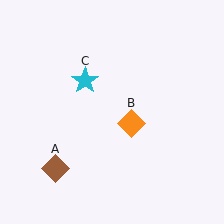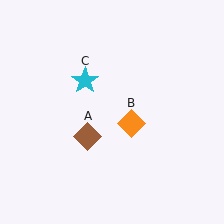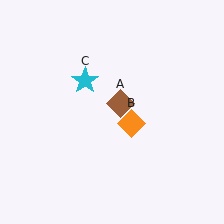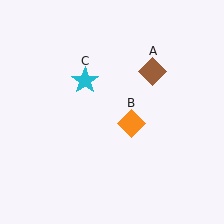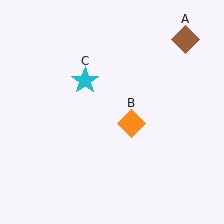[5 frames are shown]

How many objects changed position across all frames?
1 object changed position: brown diamond (object A).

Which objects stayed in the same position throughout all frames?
Orange diamond (object B) and cyan star (object C) remained stationary.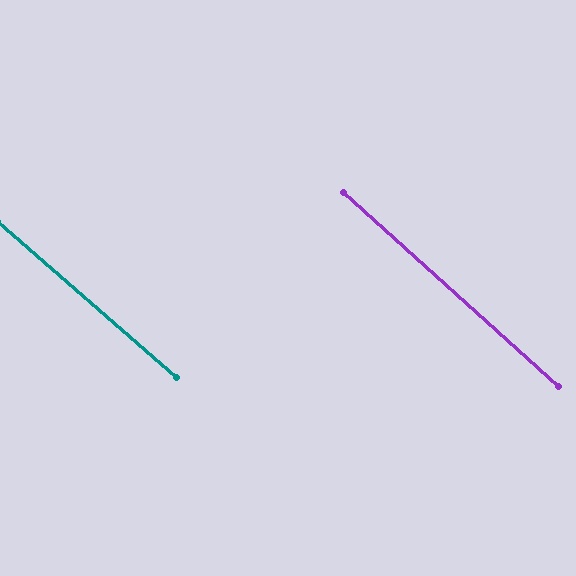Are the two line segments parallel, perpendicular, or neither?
Parallel — their directions differ by only 1.1°.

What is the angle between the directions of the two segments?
Approximately 1 degree.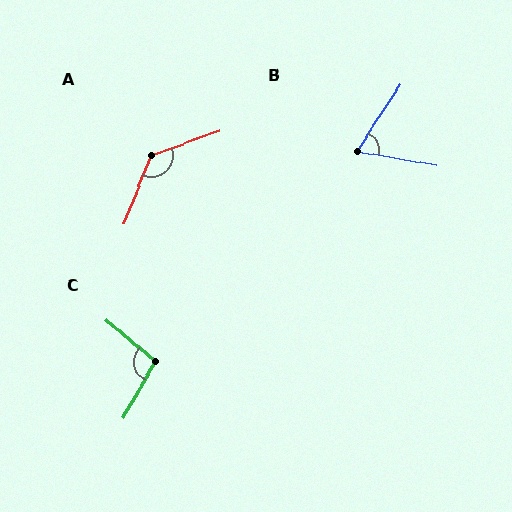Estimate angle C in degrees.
Approximately 100 degrees.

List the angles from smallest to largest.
B (67°), C (100°), A (132°).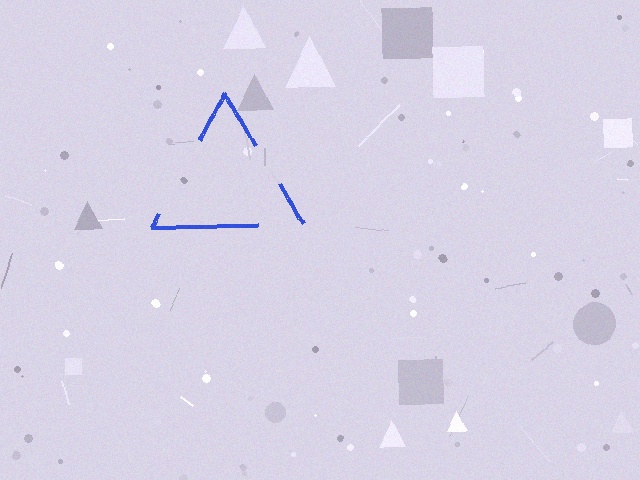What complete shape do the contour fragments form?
The contour fragments form a triangle.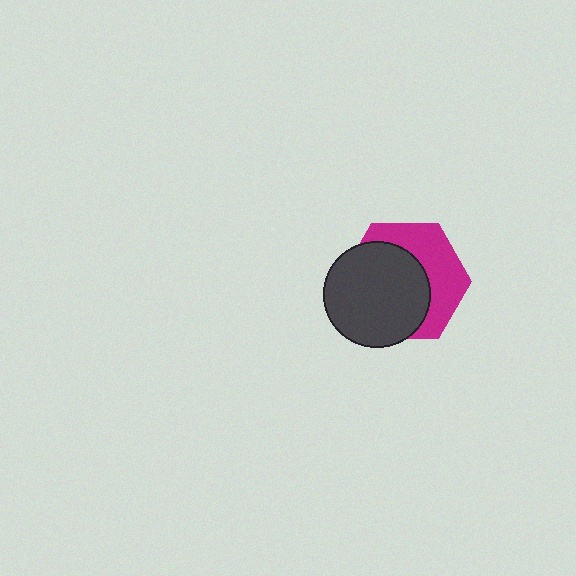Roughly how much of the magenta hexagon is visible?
A small part of it is visible (roughly 42%).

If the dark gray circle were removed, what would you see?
You would see the complete magenta hexagon.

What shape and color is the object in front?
The object in front is a dark gray circle.